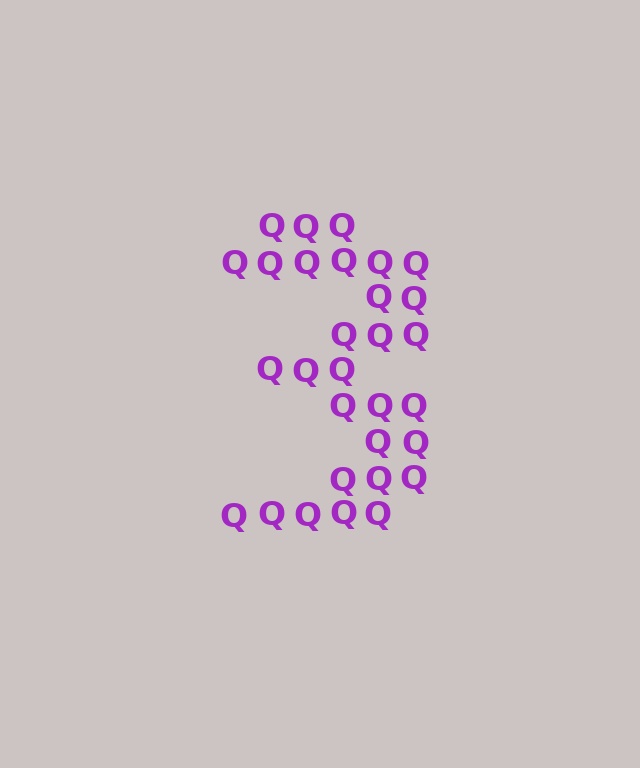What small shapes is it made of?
It is made of small letter Q's.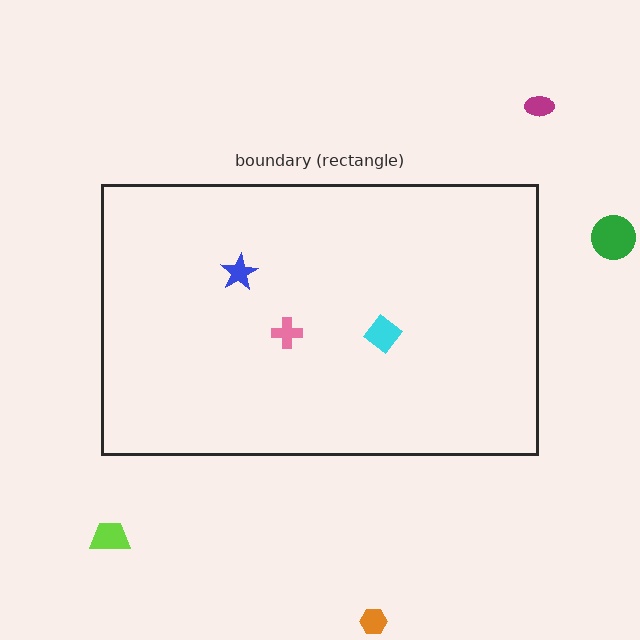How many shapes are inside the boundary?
3 inside, 4 outside.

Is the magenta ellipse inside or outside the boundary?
Outside.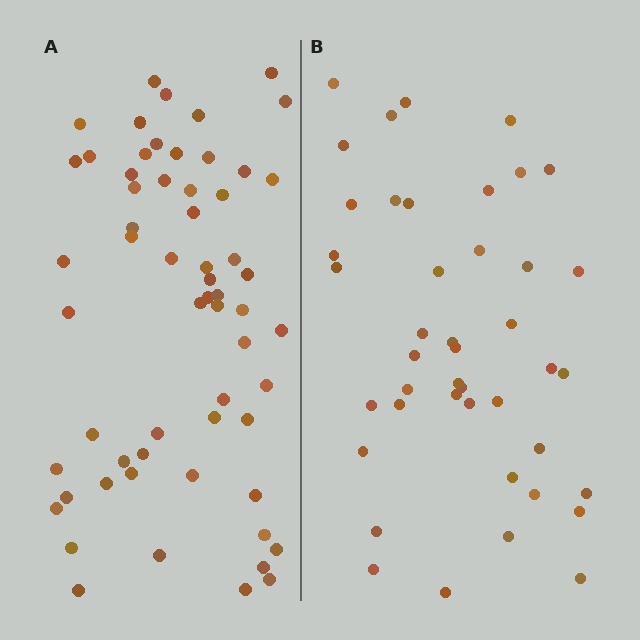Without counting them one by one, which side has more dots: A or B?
Region A (the left region) has more dots.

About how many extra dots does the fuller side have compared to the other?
Region A has approximately 15 more dots than region B.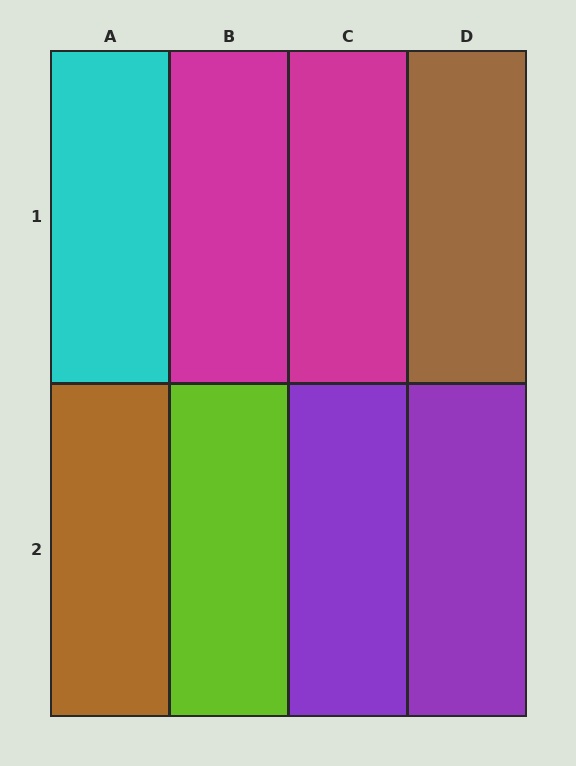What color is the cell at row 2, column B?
Lime.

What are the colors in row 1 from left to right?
Cyan, magenta, magenta, brown.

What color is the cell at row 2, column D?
Purple.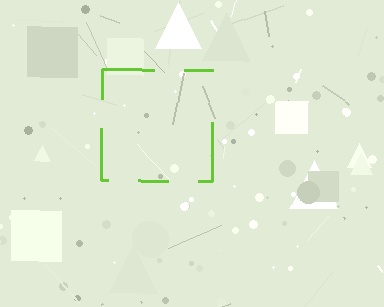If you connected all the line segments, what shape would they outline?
They would outline a square.